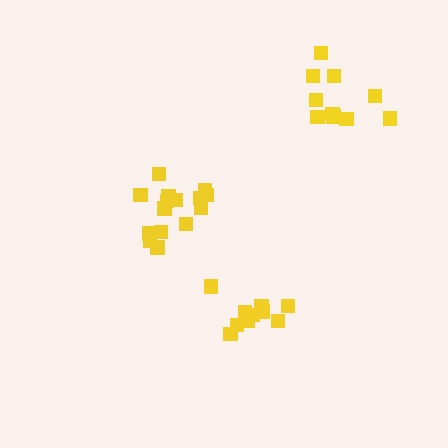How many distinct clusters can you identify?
There are 3 distinct clusters.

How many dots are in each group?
Group 1: 15 dots, Group 2: 10 dots, Group 3: 10 dots (35 total).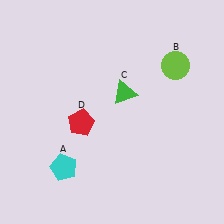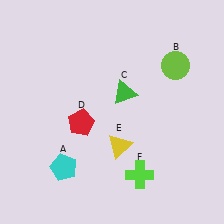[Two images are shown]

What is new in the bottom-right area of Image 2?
A lime cross (F) was added in the bottom-right area of Image 2.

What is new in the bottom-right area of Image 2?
A yellow triangle (E) was added in the bottom-right area of Image 2.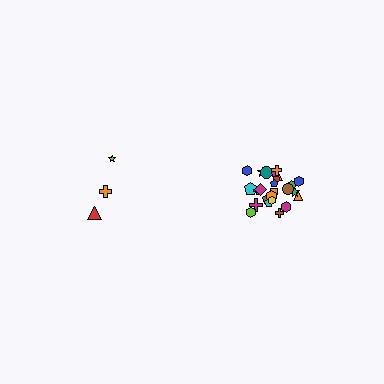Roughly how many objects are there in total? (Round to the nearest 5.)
Roughly 30 objects in total.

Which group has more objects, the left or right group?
The right group.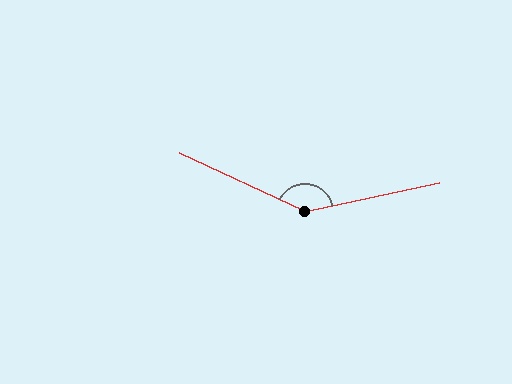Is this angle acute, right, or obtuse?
It is obtuse.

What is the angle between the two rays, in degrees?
Approximately 143 degrees.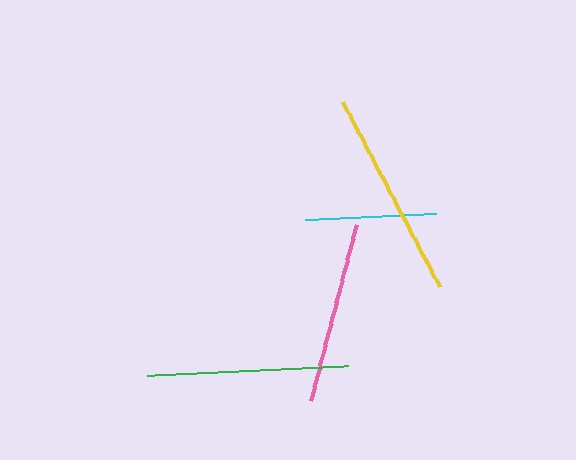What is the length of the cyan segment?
The cyan segment is approximately 131 pixels long.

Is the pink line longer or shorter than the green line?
The green line is longer than the pink line.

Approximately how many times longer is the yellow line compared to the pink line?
The yellow line is approximately 1.1 times the length of the pink line.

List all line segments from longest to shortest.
From longest to shortest: yellow, green, pink, cyan.